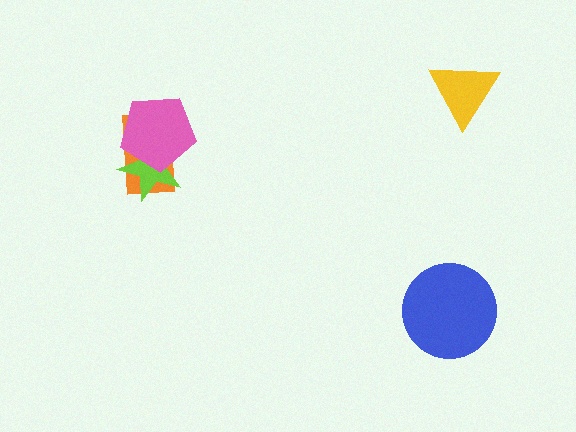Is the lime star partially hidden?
Yes, it is partially covered by another shape.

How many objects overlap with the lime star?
2 objects overlap with the lime star.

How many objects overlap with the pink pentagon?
2 objects overlap with the pink pentagon.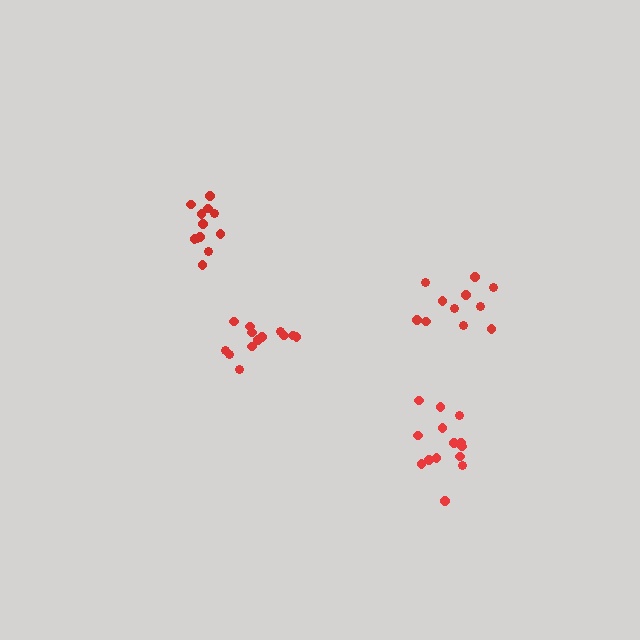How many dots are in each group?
Group 1: 11 dots, Group 2: 14 dots, Group 3: 12 dots, Group 4: 13 dots (50 total).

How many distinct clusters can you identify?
There are 4 distinct clusters.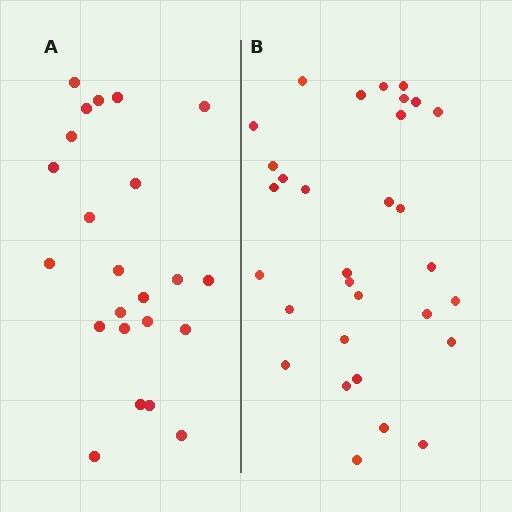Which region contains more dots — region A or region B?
Region B (the right region) has more dots.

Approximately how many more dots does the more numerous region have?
Region B has roughly 8 or so more dots than region A.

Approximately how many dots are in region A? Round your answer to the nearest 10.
About 20 dots. (The exact count is 23, which rounds to 20.)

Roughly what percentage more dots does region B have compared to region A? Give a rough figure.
About 35% more.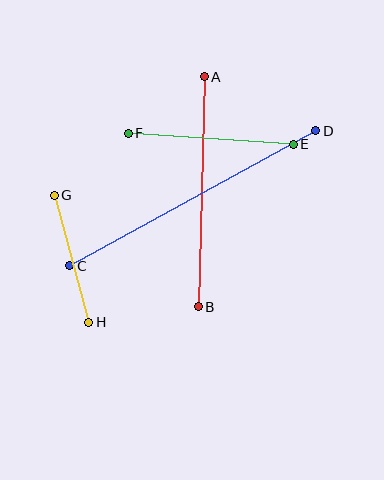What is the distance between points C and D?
The distance is approximately 280 pixels.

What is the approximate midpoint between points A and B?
The midpoint is at approximately (201, 192) pixels.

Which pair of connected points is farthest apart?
Points C and D are farthest apart.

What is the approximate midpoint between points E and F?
The midpoint is at approximately (211, 139) pixels.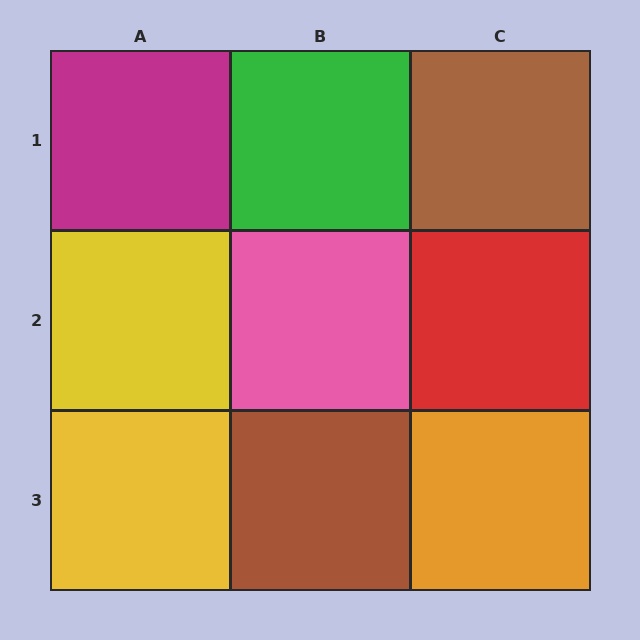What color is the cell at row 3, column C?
Orange.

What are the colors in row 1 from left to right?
Magenta, green, brown.